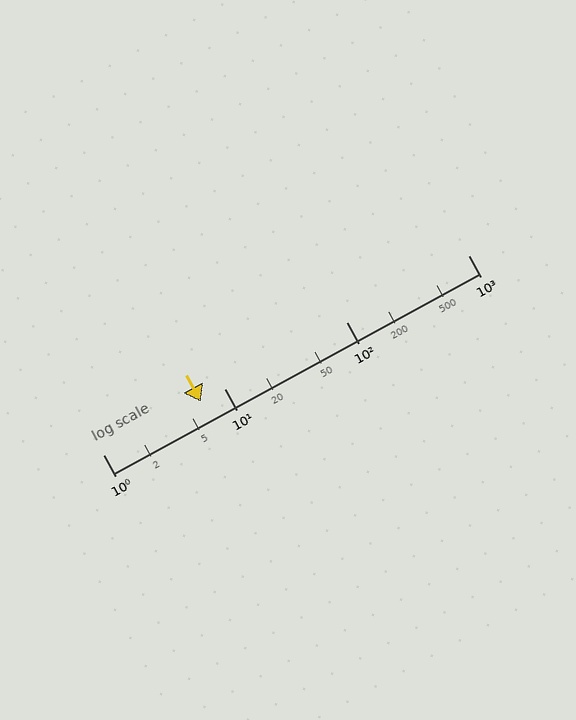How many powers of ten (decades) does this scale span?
The scale spans 3 decades, from 1 to 1000.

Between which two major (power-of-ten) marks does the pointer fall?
The pointer is between 1 and 10.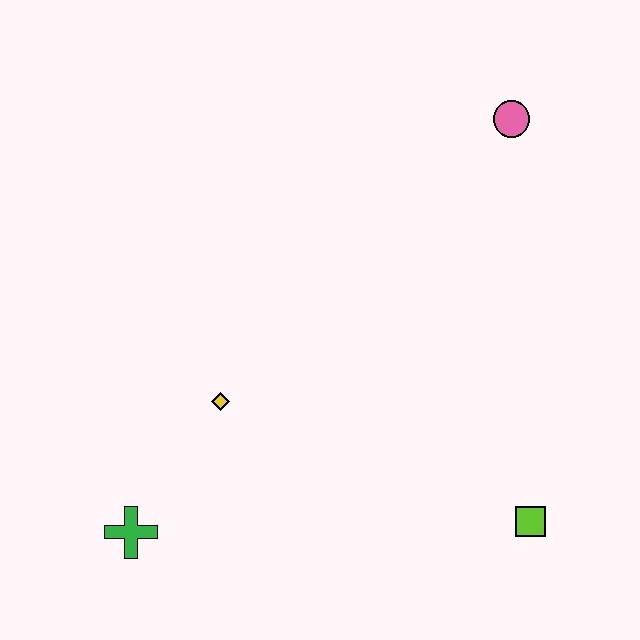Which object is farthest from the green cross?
The pink circle is farthest from the green cross.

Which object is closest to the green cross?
The yellow diamond is closest to the green cross.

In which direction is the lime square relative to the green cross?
The lime square is to the right of the green cross.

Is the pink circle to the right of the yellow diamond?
Yes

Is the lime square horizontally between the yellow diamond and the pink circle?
No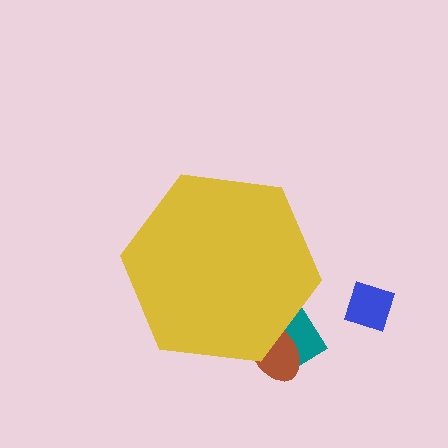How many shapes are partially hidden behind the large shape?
2 shapes are partially hidden.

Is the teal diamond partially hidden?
Yes, the teal diamond is partially hidden behind the yellow hexagon.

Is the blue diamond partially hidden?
No, the blue diamond is fully visible.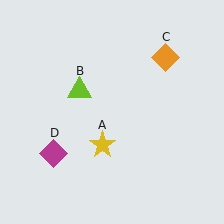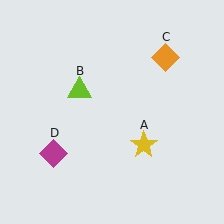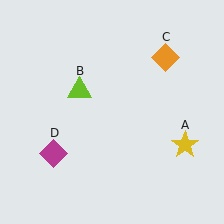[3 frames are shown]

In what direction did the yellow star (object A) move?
The yellow star (object A) moved right.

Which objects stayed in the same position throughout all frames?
Lime triangle (object B) and orange diamond (object C) and magenta diamond (object D) remained stationary.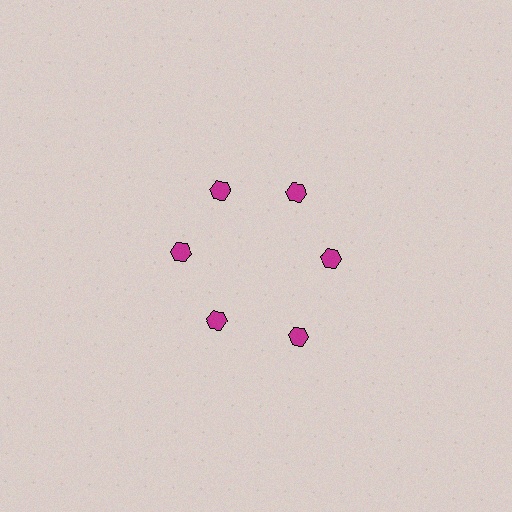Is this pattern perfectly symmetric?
No. The 6 magenta hexagons are arranged in a ring, but one element near the 5 o'clock position is pushed outward from the center, breaking the 6-fold rotational symmetry.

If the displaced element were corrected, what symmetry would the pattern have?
It would have 6-fold rotational symmetry — the pattern would map onto itself every 60 degrees.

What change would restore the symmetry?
The symmetry would be restored by moving it inward, back onto the ring so that all 6 hexagons sit at equal angles and equal distance from the center.